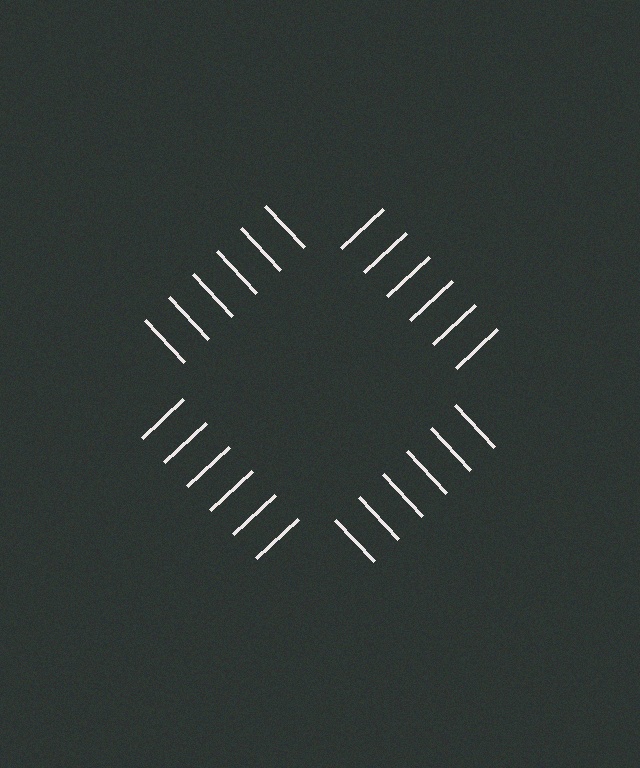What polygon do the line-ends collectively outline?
An illusory square — the line segments terminate on its edges but no continuous stroke is drawn.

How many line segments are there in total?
24 — 6 along each of the 4 edges.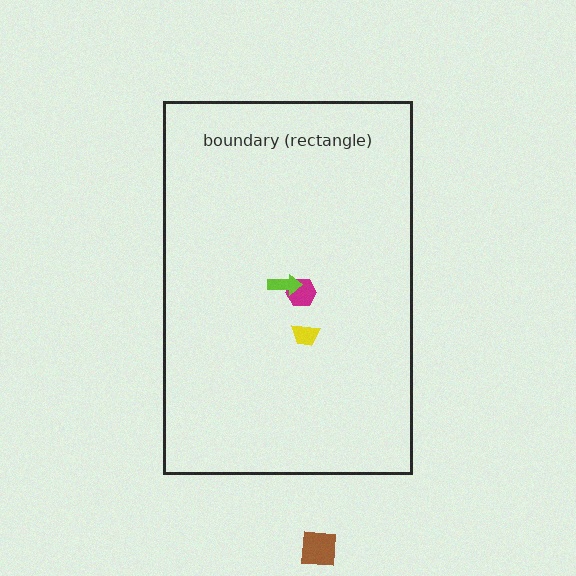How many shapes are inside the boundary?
3 inside, 1 outside.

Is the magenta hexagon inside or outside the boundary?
Inside.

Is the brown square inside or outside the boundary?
Outside.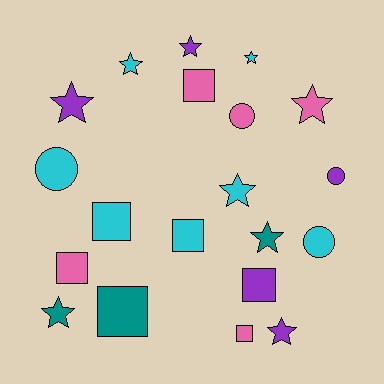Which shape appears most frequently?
Star, with 9 objects.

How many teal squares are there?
There is 1 teal square.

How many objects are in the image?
There are 20 objects.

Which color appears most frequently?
Cyan, with 7 objects.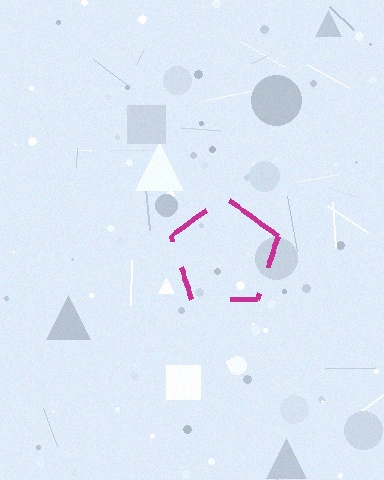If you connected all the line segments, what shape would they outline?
They would outline a pentagon.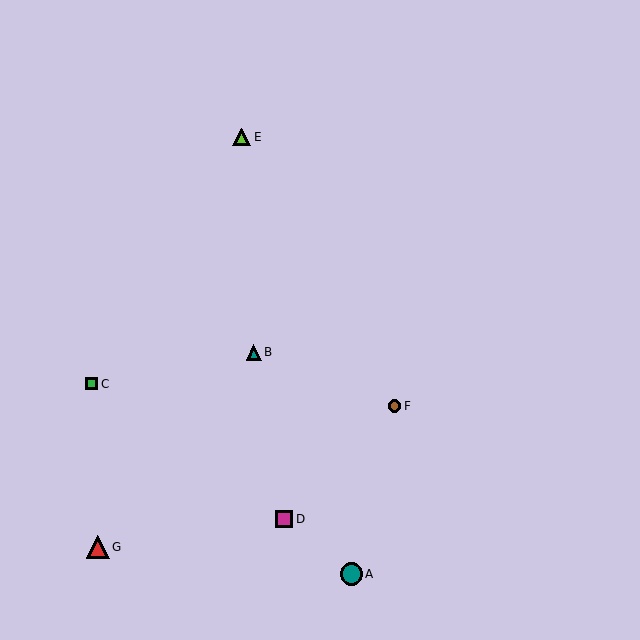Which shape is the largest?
The red triangle (labeled G) is the largest.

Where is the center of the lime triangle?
The center of the lime triangle is at (242, 137).